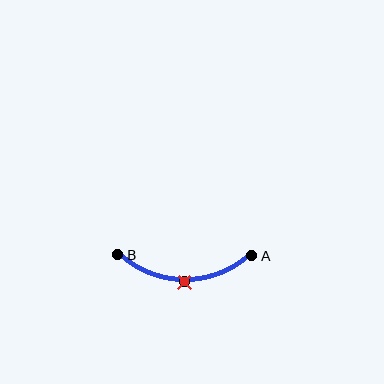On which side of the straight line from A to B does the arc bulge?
The arc bulges below the straight line connecting A and B.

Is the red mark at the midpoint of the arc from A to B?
Yes. The red mark lies on the arc at equal arc-length from both A and B — it is the arc midpoint.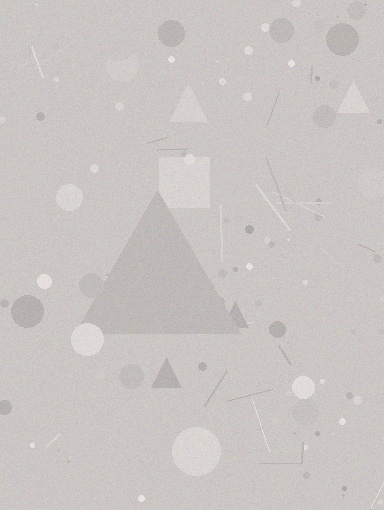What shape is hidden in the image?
A triangle is hidden in the image.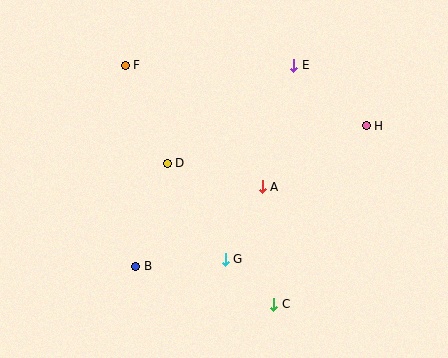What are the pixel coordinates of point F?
Point F is at (125, 65).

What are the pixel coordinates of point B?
Point B is at (136, 266).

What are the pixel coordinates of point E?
Point E is at (294, 65).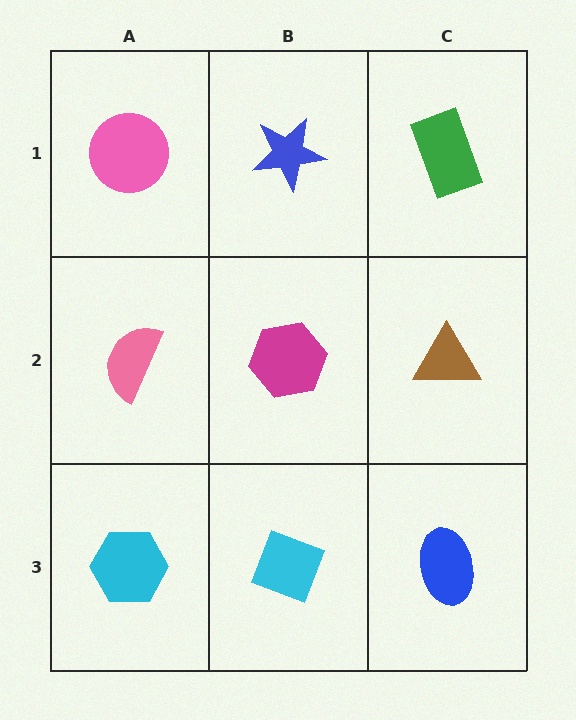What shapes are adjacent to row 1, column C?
A brown triangle (row 2, column C), a blue star (row 1, column B).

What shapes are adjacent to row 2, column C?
A green rectangle (row 1, column C), a blue ellipse (row 3, column C), a magenta hexagon (row 2, column B).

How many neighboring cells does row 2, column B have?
4.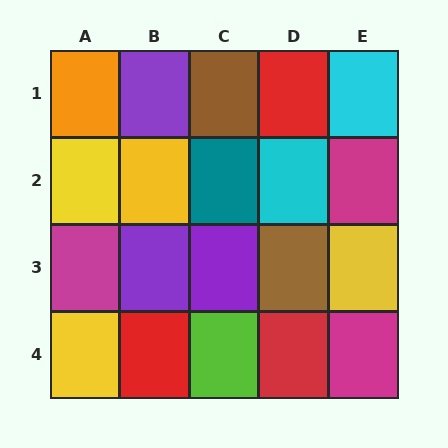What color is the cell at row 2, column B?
Yellow.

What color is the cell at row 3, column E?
Yellow.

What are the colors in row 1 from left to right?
Orange, purple, brown, red, cyan.